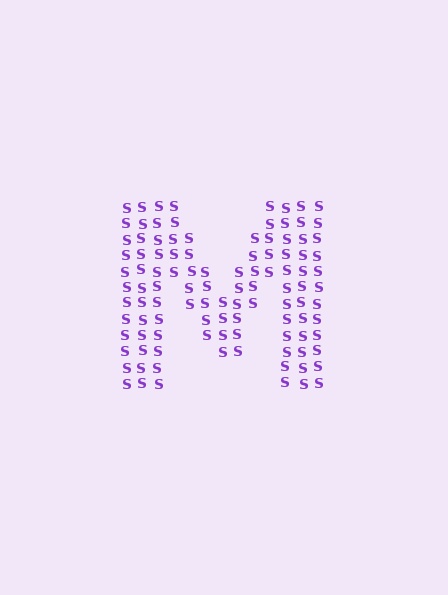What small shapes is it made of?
It is made of small letter S's.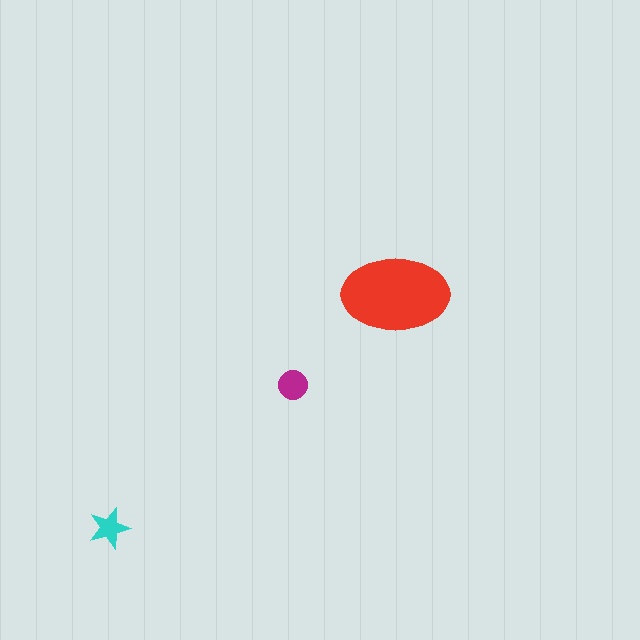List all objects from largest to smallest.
The red ellipse, the magenta circle, the cyan star.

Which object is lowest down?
The cyan star is bottommost.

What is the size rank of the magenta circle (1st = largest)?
2nd.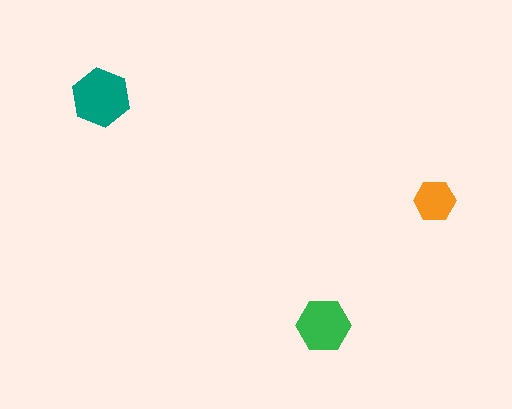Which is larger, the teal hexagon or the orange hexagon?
The teal one.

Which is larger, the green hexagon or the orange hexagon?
The green one.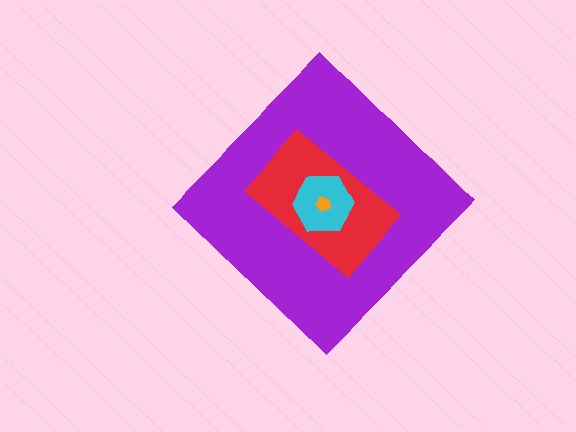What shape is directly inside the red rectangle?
The cyan hexagon.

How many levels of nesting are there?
4.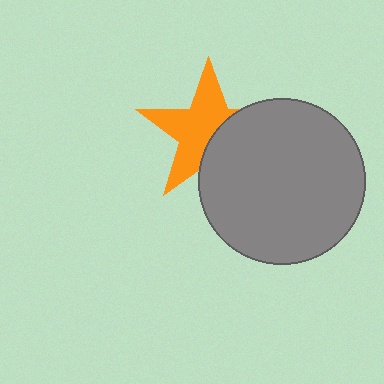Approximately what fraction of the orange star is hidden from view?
Roughly 39% of the orange star is hidden behind the gray circle.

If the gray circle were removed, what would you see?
You would see the complete orange star.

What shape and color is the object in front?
The object in front is a gray circle.